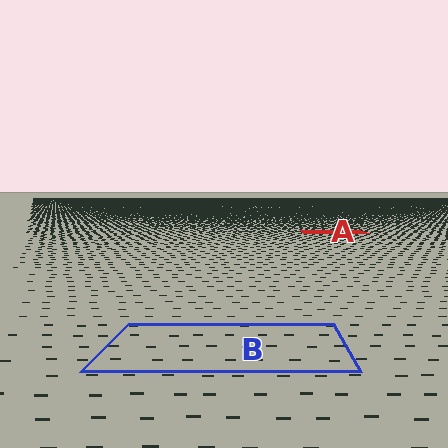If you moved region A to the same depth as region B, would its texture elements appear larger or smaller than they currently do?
They would appear larger. At a closer depth, the same texture elements are projected at a bigger on-screen size.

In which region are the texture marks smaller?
The texture marks are smaller in region A, because it is farther away.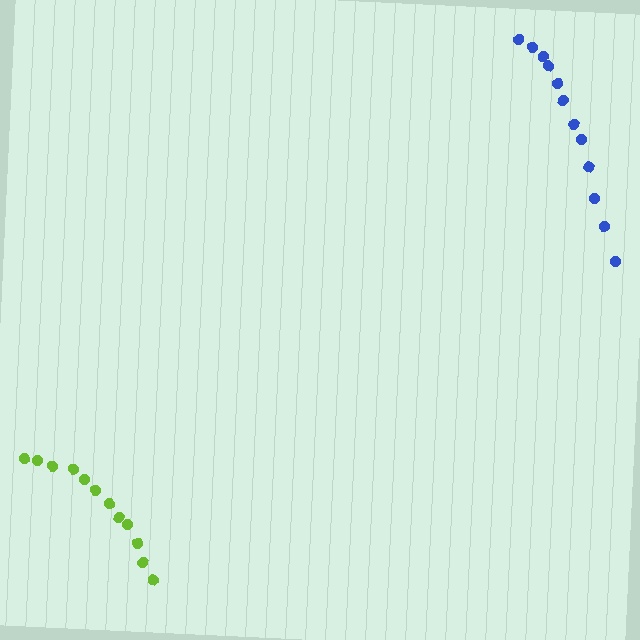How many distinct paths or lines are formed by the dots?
There are 2 distinct paths.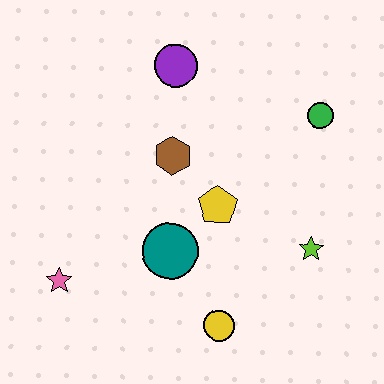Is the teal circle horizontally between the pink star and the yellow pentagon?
Yes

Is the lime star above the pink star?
Yes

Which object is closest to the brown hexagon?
The yellow pentagon is closest to the brown hexagon.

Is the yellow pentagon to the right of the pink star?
Yes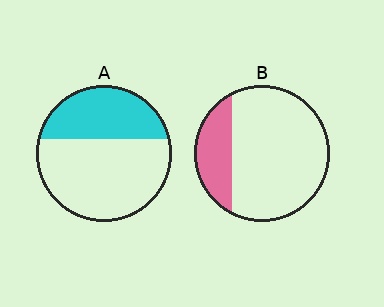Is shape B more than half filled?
No.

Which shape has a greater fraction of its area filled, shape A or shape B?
Shape A.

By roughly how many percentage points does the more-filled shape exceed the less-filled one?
By roughly 15 percentage points (A over B).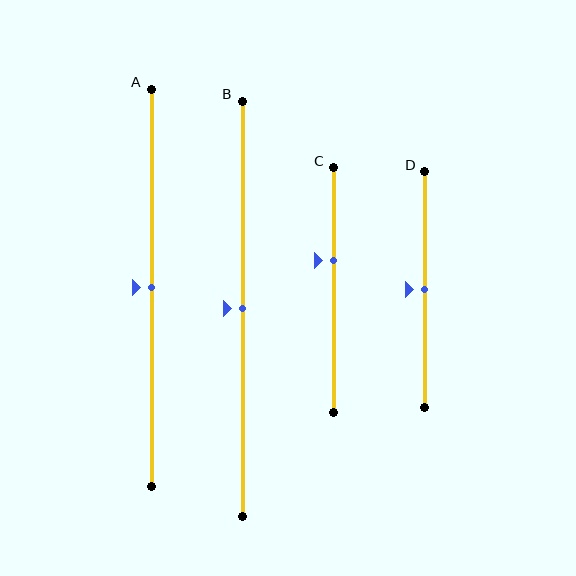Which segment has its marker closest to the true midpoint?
Segment A has its marker closest to the true midpoint.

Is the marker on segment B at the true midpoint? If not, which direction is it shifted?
Yes, the marker on segment B is at the true midpoint.